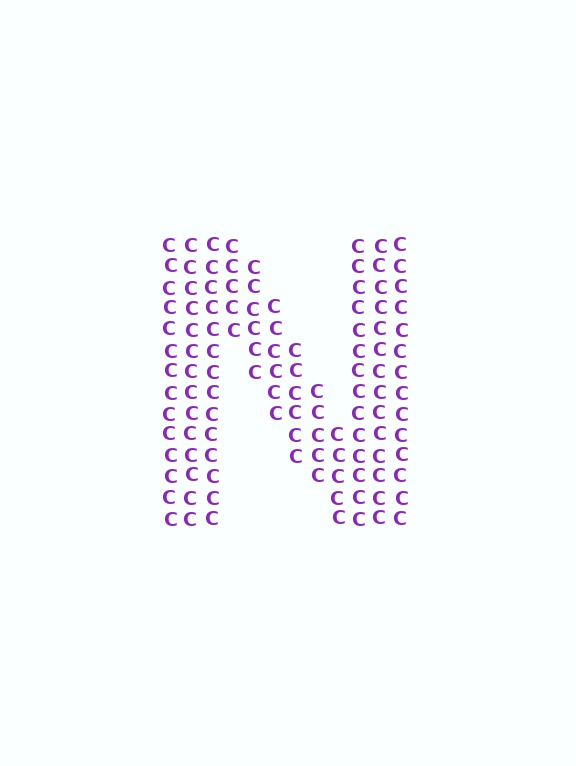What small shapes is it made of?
It is made of small letter C's.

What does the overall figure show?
The overall figure shows the letter N.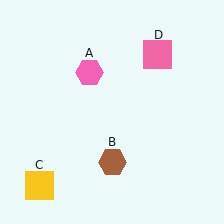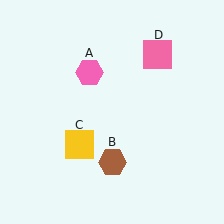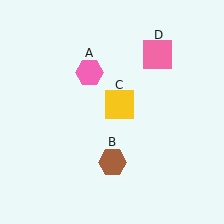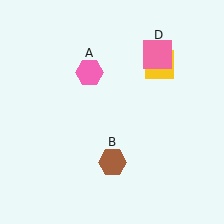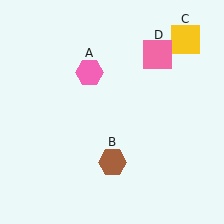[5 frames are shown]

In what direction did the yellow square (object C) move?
The yellow square (object C) moved up and to the right.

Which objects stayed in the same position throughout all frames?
Pink hexagon (object A) and brown hexagon (object B) and pink square (object D) remained stationary.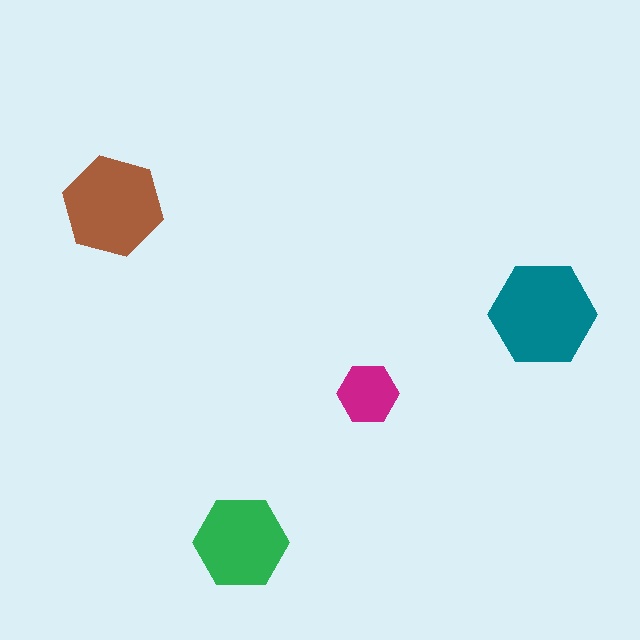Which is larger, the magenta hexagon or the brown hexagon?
The brown one.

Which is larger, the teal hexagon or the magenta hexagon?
The teal one.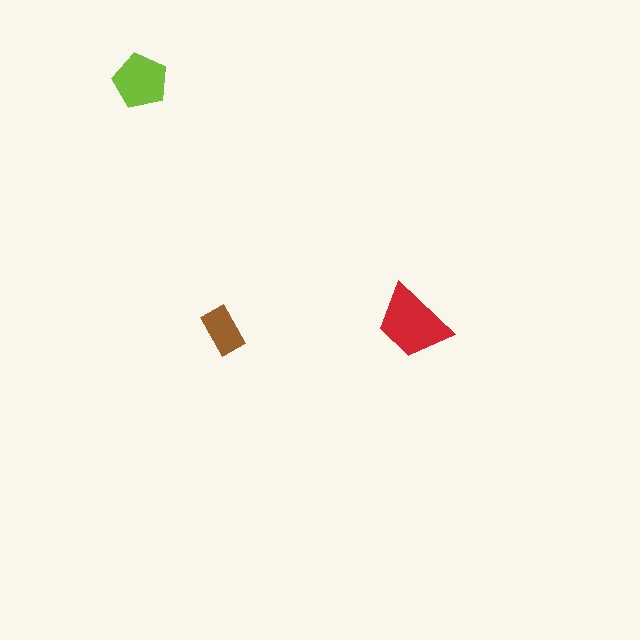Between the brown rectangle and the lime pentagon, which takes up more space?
The lime pentagon.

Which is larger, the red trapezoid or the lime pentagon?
The red trapezoid.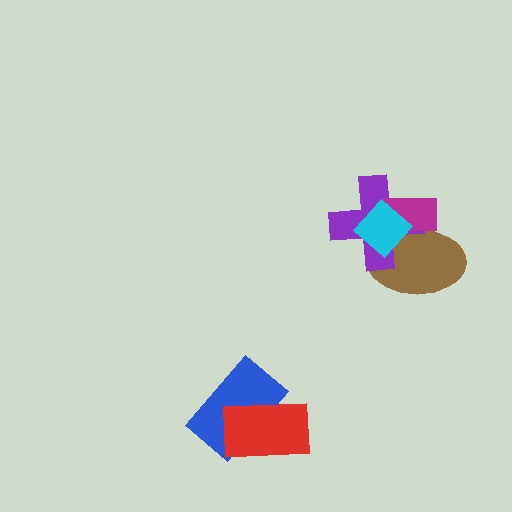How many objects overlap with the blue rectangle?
1 object overlaps with the blue rectangle.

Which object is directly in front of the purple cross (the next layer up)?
The magenta rectangle is directly in front of the purple cross.